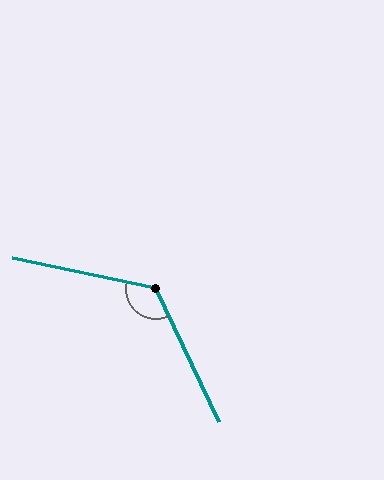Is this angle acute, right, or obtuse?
It is obtuse.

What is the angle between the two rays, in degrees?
Approximately 127 degrees.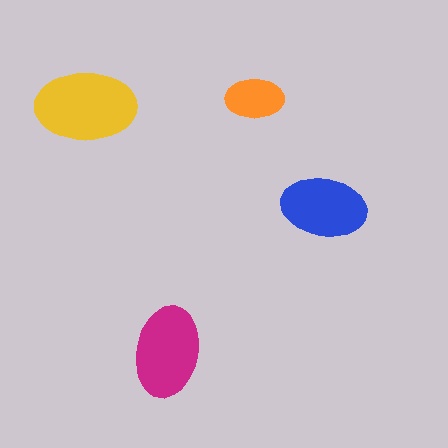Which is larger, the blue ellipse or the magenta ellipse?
The magenta one.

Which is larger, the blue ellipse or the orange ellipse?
The blue one.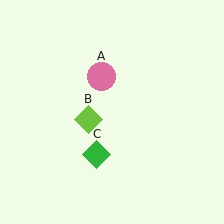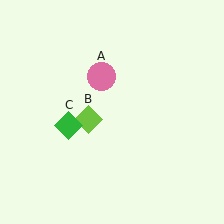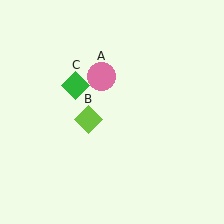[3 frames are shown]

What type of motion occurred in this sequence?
The green diamond (object C) rotated clockwise around the center of the scene.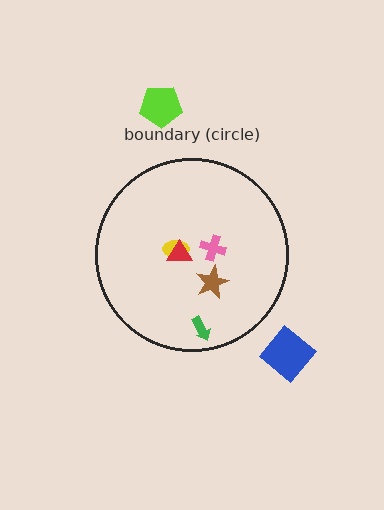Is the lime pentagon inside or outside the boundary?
Outside.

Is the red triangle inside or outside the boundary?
Inside.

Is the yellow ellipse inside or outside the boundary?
Inside.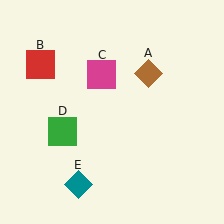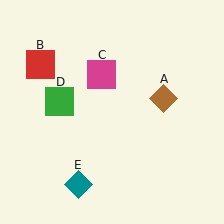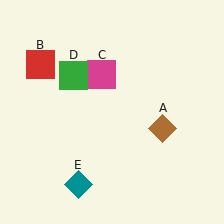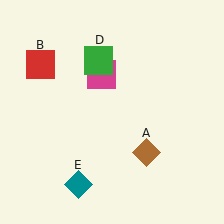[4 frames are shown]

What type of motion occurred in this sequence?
The brown diamond (object A), green square (object D) rotated clockwise around the center of the scene.